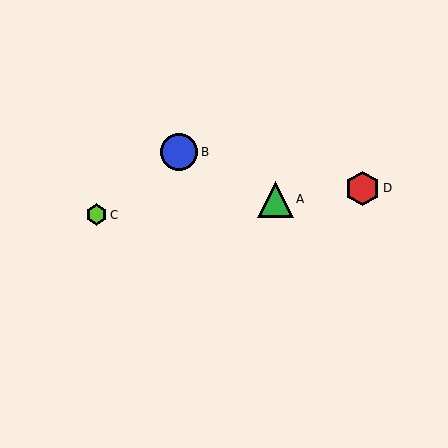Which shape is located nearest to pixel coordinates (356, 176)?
The red hexagon (labeled D) at (363, 188) is nearest to that location.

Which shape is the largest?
The blue circle (labeled B) is the largest.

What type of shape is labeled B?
Shape B is a blue circle.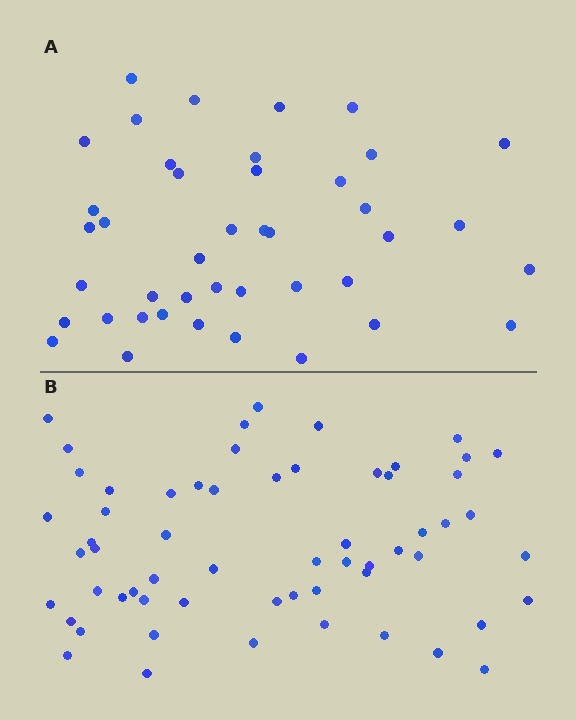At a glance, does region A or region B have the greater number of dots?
Region B (the bottom region) has more dots.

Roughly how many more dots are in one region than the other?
Region B has approximately 20 more dots than region A.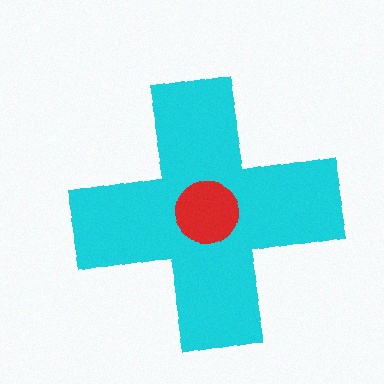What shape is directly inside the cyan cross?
The red circle.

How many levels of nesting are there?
2.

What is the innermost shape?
The red circle.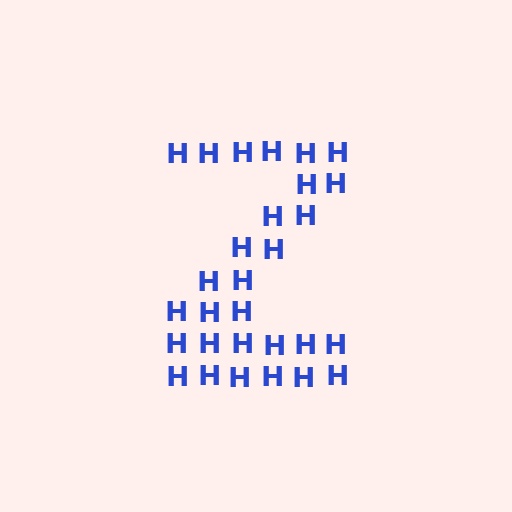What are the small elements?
The small elements are letter H's.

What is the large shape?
The large shape is the letter Z.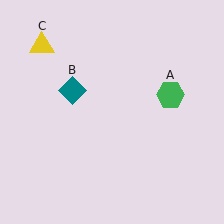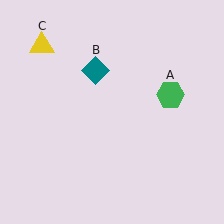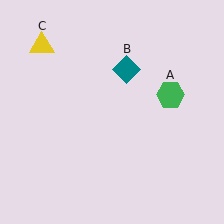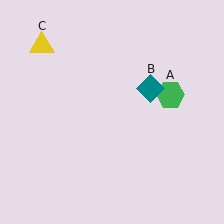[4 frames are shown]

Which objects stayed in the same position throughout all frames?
Green hexagon (object A) and yellow triangle (object C) remained stationary.